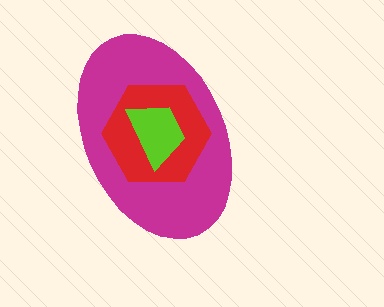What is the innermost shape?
The lime trapezoid.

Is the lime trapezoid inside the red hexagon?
Yes.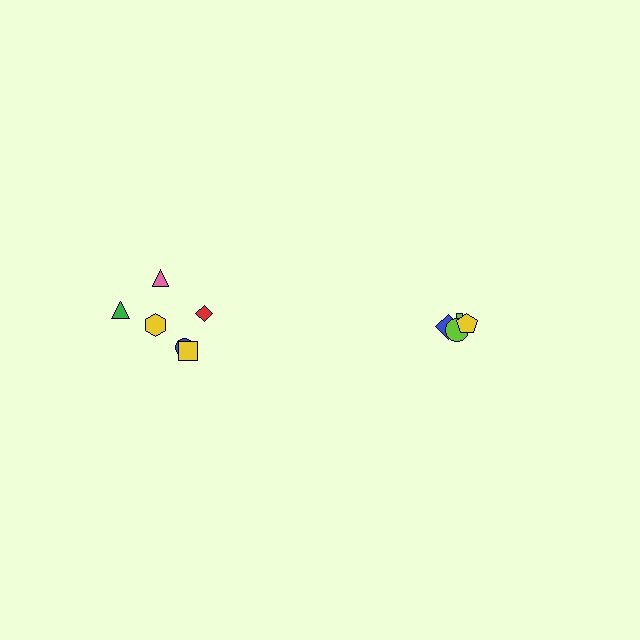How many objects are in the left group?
There are 6 objects.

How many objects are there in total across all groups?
There are 10 objects.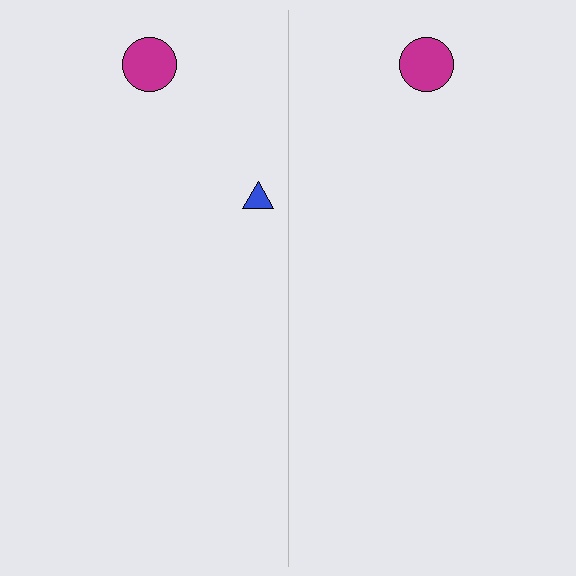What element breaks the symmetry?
A blue triangle is missing from the right side.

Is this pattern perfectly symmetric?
No, the pattern is not perfectly symmetric. A blue triangle is missing from the right side.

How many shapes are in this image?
There are 3 shapes in this image.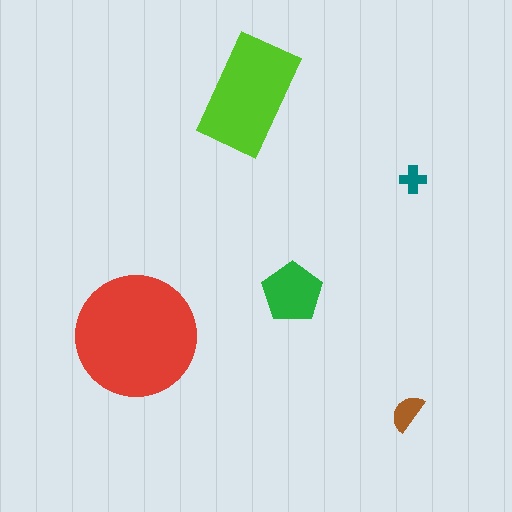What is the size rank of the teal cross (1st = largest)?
5th.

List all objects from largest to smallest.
The red circle, the lime rectangle, the green pentagon, the brown semicircle, the teal cross.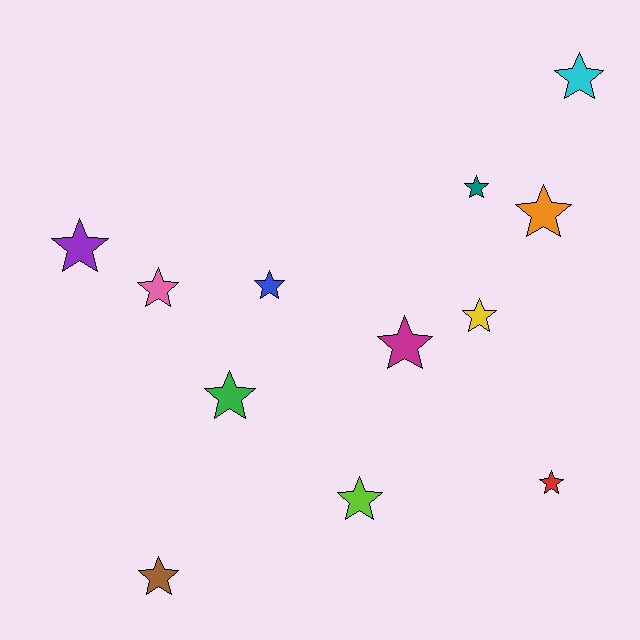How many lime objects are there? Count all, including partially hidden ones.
There is 1 lime object.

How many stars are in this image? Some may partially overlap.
There are 12 stars.